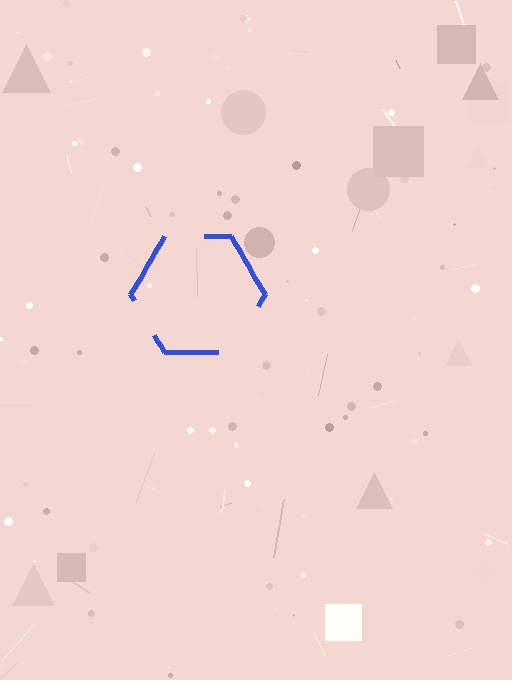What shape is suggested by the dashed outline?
The dashed outline suggests a hexagon.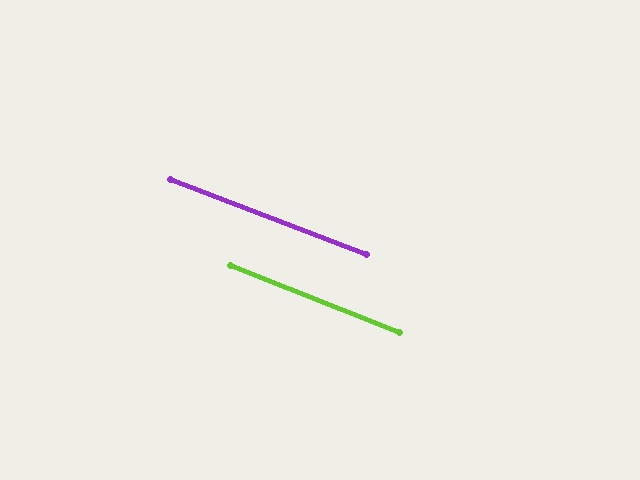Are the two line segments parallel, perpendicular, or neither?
Parallel — their directions differ by only 0.6°.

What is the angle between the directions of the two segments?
Approximately 1 degree.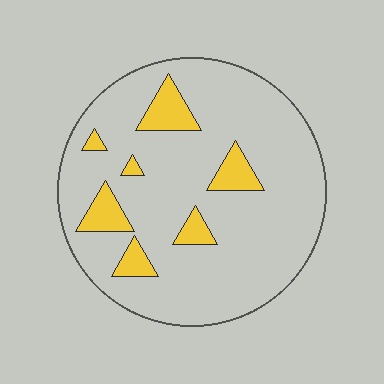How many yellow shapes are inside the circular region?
7.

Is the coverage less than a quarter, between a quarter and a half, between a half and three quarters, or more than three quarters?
Less than a quarter.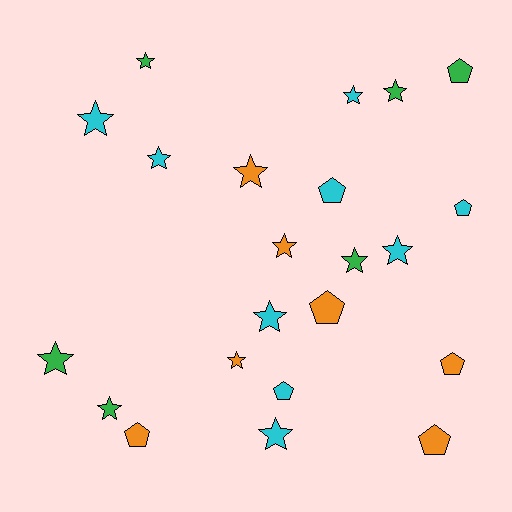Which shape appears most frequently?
Star, with 14 objects.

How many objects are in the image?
There are 22 objects.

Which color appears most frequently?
Cyan, with 9 objects.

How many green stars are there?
There are 5 green stars.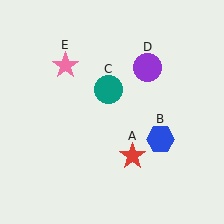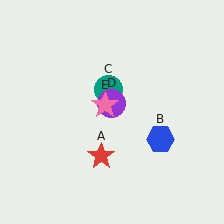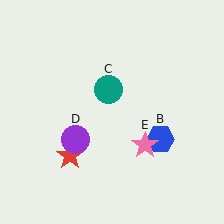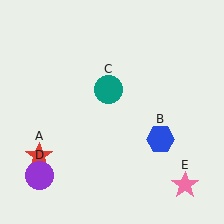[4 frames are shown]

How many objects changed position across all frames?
3 objects changed position: red star (object A), purple circle (object D), pink star (object E).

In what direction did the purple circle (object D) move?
The purple circle (object D) moved down and to the left.